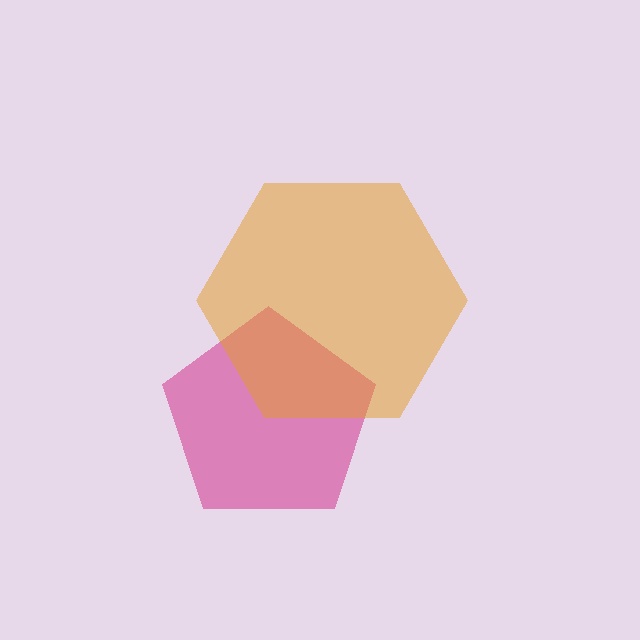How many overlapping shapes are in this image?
There are 2 overlapping shapes in the image.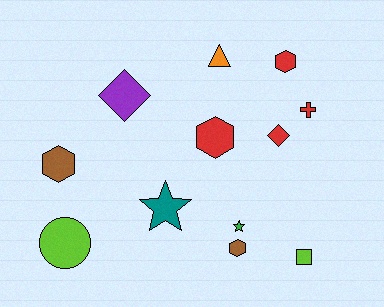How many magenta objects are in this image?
There are no magenta objects.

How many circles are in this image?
There is 1 circle.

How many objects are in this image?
There are 12 objects.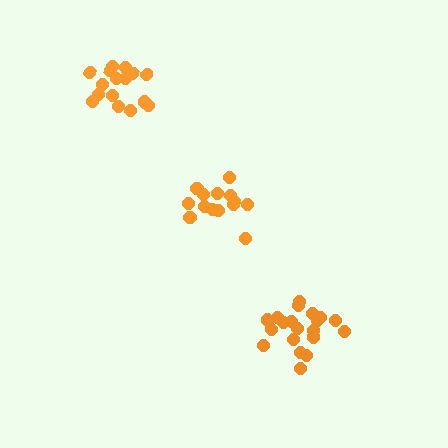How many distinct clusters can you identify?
There are 3 distinct clusters.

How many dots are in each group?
Group 1: 14 dots, Group 2: 20 dots, Group 3: 16 dots (50 total).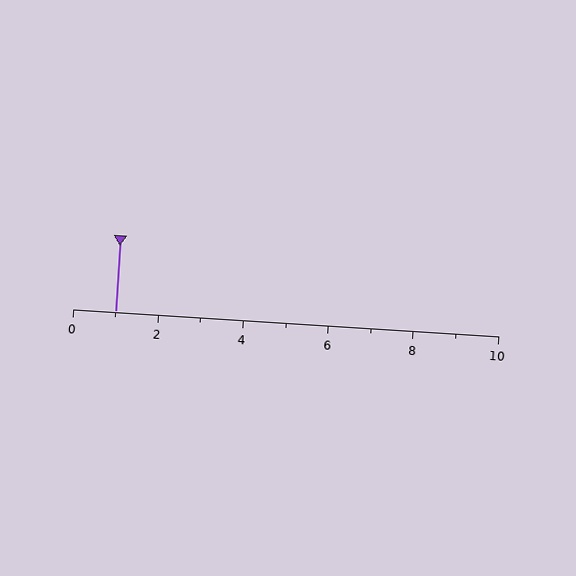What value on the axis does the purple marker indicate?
The marker indicates approximately 1.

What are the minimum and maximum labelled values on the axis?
The axis runs from 0 to 10.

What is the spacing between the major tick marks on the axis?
The major ticks are spaced 2 apart.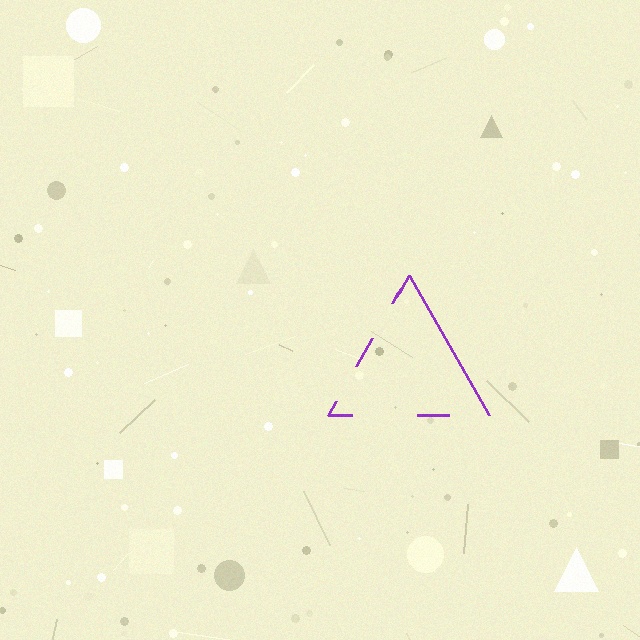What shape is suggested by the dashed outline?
The dashed outline suggests a triangle.